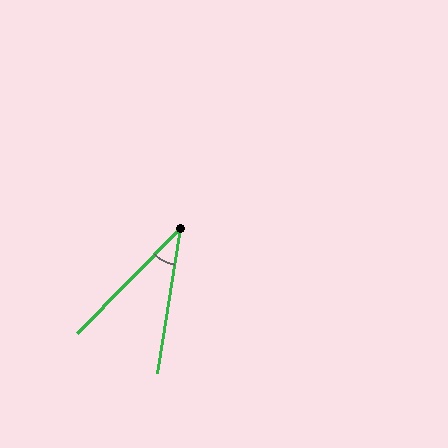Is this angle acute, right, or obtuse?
It is acute.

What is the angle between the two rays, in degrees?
Approximately 36 degrees.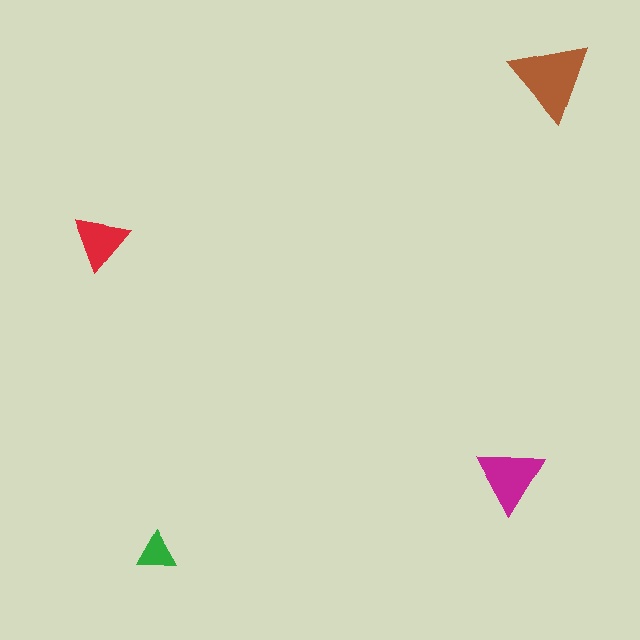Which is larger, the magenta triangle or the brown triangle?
The brown one.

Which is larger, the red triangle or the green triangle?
The red one.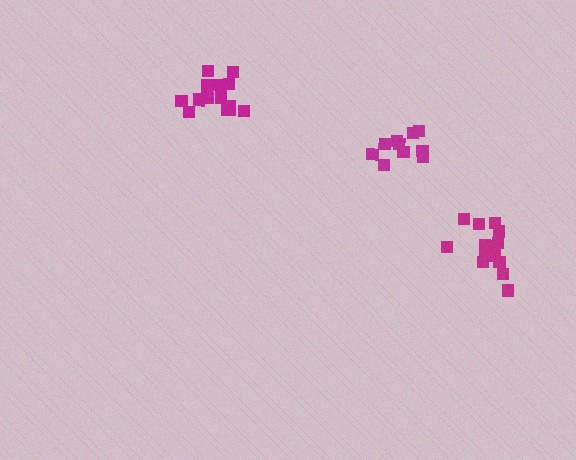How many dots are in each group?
Group 1: 10 dots, Group 2: 15 dots, Group 3: 15 dots (40 total).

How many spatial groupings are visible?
There are 3 spatial groupings.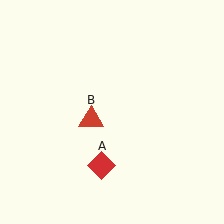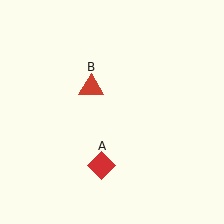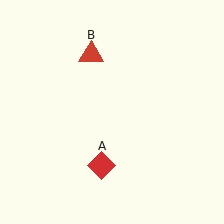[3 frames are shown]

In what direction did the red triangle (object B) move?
The red triangle (object B) moved up.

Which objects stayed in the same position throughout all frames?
Red diamond (object A) remained stationary.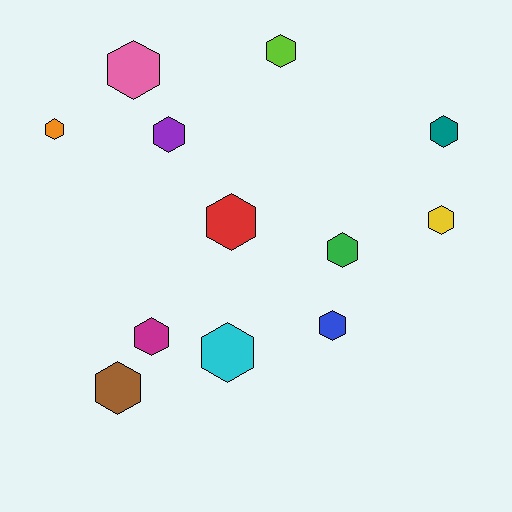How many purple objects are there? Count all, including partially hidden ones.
There is 1 purple object.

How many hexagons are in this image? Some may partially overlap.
There are 12 hexagons.